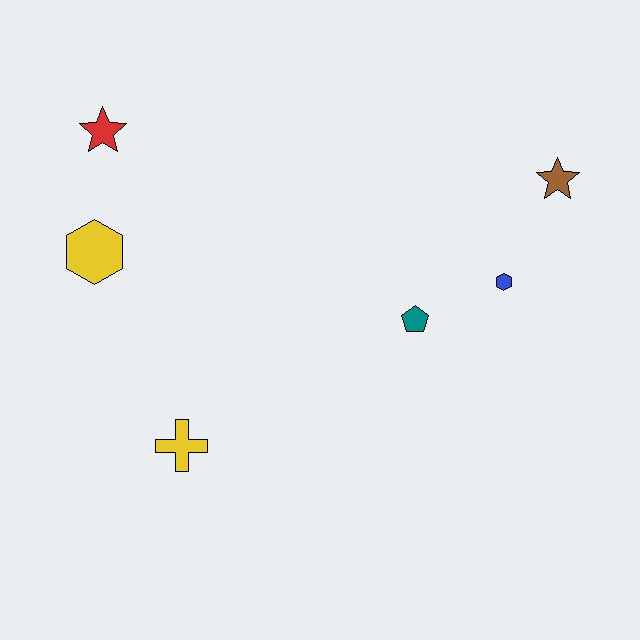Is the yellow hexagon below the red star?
Yes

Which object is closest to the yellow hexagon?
The red star is closest to the yellow hexagon.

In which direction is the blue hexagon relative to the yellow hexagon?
The blue hexagon is to the right of the yellow hexagon.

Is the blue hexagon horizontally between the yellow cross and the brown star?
Yes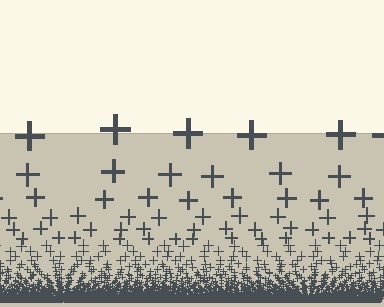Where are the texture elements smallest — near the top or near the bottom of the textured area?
Near the bottom.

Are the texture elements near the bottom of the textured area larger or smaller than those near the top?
Smaller. The gradient is inverted — elements near the bottom are smaller and denser.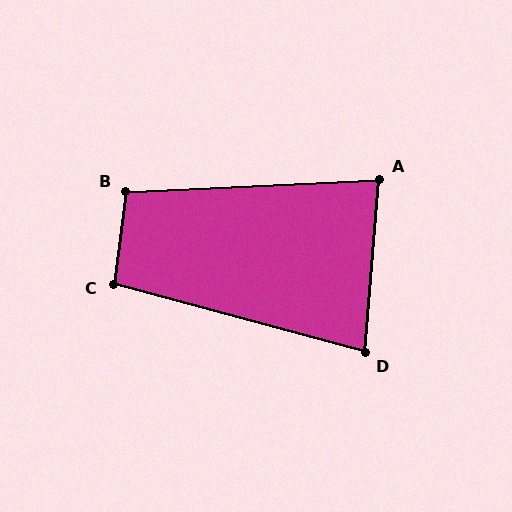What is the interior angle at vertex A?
Approximately 82 degrees (acute).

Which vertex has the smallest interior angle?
D, at approximately 80 degrees.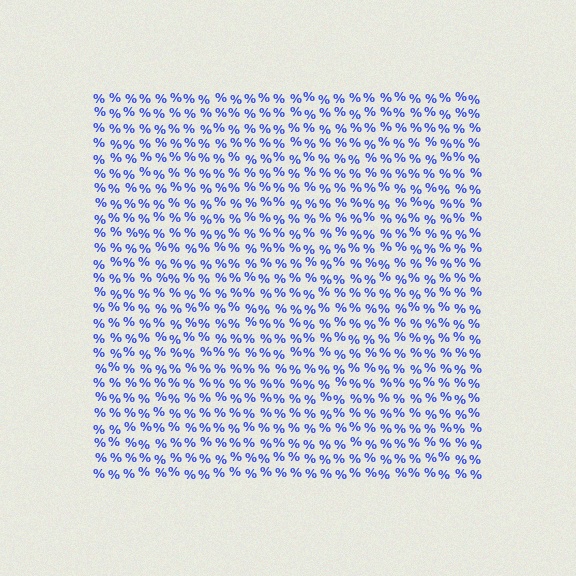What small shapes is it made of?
It is made of small percent signs.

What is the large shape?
The large shape is a square.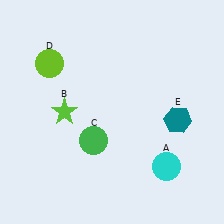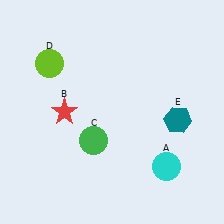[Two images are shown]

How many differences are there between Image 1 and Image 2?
There is 1 difference between the two images.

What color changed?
The star (B) changed from lime in Image 1 to red in Image 2.